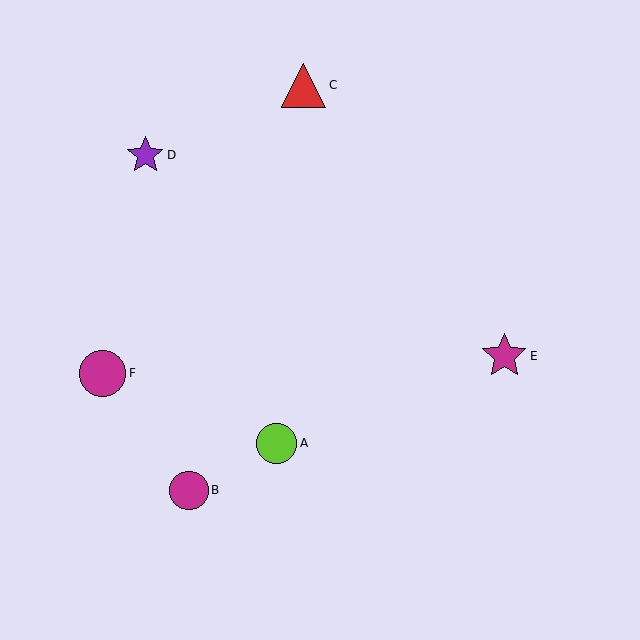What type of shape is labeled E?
Shape E is a magenta star.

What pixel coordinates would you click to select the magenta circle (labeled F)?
Click at (103, 373) to select the magenta circle F.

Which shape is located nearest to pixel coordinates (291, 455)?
The lime circle (labeled A) at (276, 443) is nearest to that location.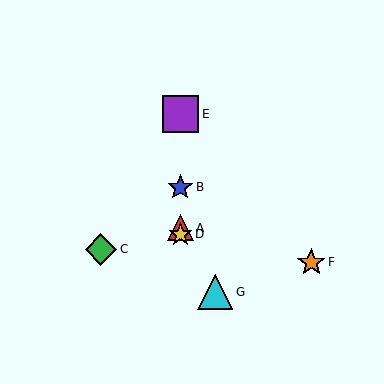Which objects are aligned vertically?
Objects A, B, D, E are aligned vertically.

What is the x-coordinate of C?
Object C is at x≈101.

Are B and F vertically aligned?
No, B is at x≈180 and F is at x≈311.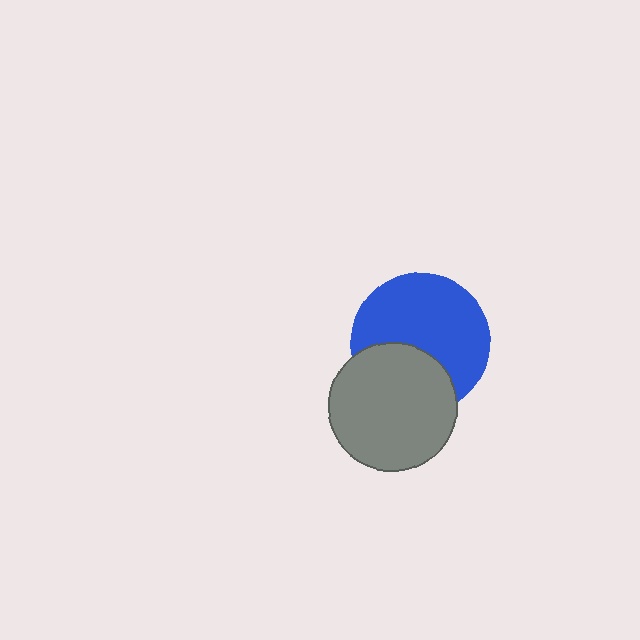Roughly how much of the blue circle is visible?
Most of it is visible (roughly 66%).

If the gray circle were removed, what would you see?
You would see the complete blue circle.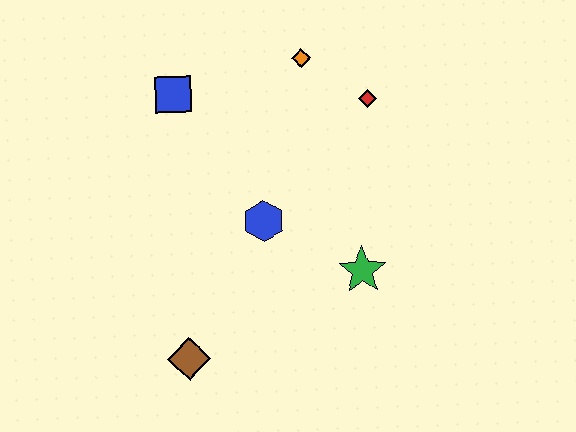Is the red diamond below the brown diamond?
No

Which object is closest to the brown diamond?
The blue hexagon is closest to the brown diamond.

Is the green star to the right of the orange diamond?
Yes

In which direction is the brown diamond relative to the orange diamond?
The brown diamond is below the orange diamond.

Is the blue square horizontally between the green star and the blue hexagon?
No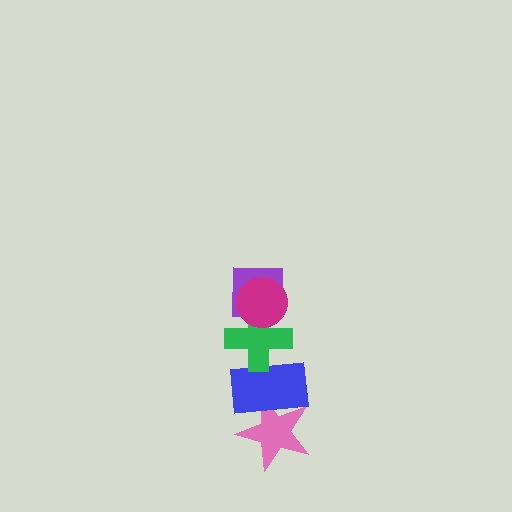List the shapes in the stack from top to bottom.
From top to bottom: the magenta circle, the purple square, the green cross, the blue rectangle, the pink star.